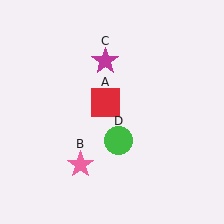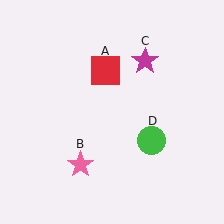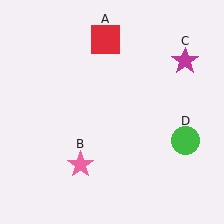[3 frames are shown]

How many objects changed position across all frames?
3 objects changed position: red square (object A), magenta star (object C), green circle (object D).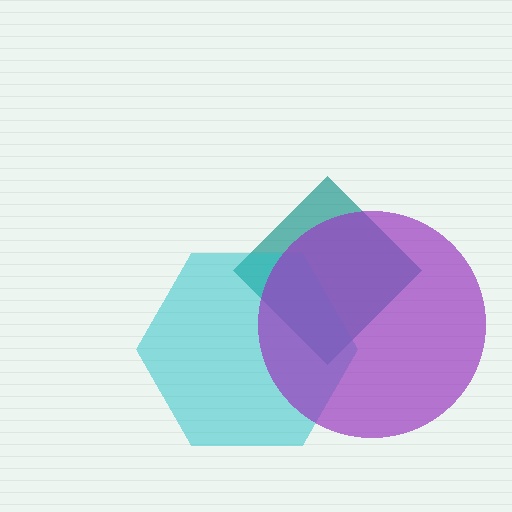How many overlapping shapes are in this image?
There are 3 overlapping shapes in the image.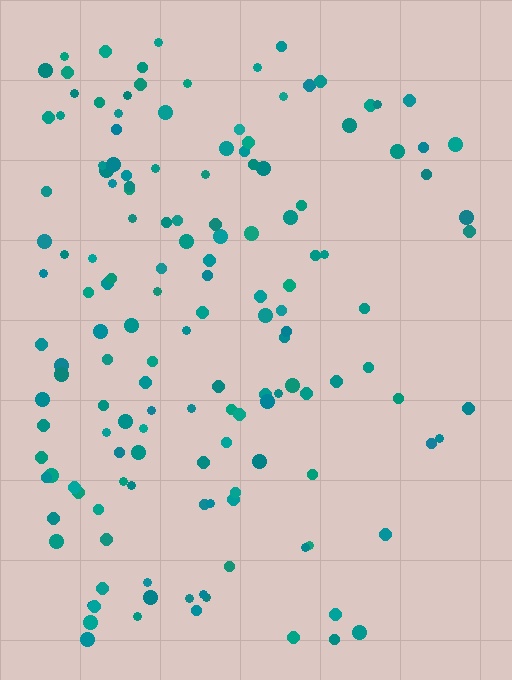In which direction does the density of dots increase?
From right to left, with the left side densest.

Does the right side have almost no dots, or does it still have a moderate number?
Still a moderate number, just noticeably fewer than the left.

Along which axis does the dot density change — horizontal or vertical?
Horizontal.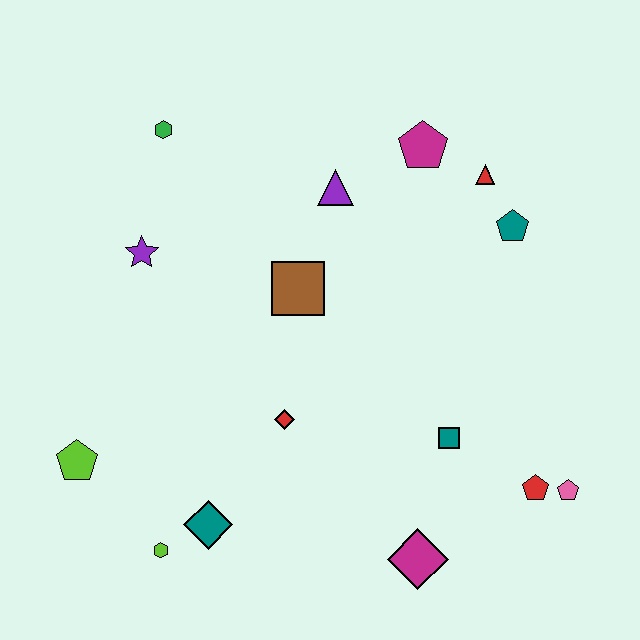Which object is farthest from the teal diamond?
The red triangle is farthest from the teal diamond.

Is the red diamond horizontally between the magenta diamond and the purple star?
Yes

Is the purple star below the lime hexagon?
No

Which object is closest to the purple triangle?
The magenta pentagon is closest to the purple triangle.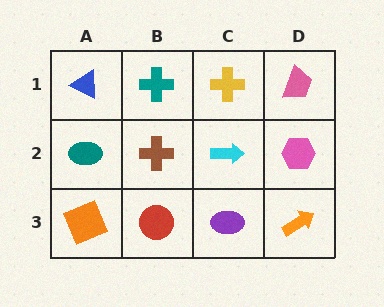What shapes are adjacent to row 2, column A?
A blue triangle (row 1, column A), an orange square (row 3, column A), a brown cross (row 2, column B).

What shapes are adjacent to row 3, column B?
A brown cross (row 2, column B), an orange square (row 3, column A), a purple ellipse (row 3, column C).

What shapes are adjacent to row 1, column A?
A teal ellipse (row 2, column A), a teal cross (row 1, column B).